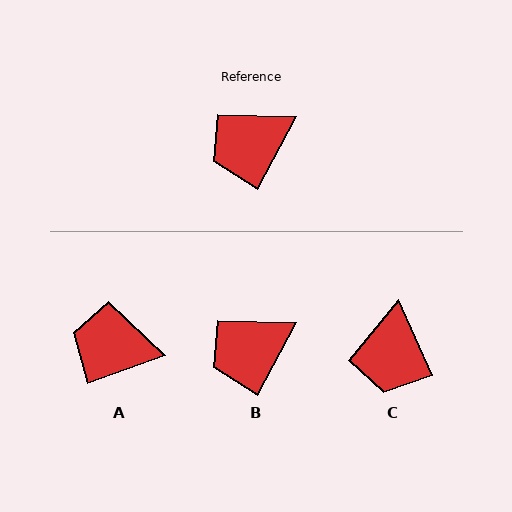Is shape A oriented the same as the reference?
No, it is off by about 42 degrees.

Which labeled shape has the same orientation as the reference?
B.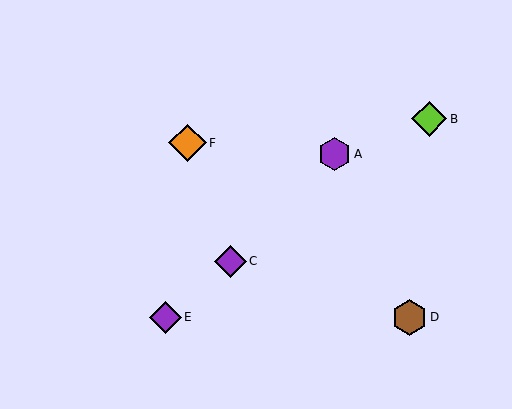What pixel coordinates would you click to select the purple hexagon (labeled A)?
Click at (335, 154) to select the purple hexagon A.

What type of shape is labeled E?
Shape E is a purple diamond.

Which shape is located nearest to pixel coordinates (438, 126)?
The lime diamond (labeled B) at (429, 119) is nearest to that location.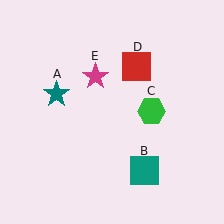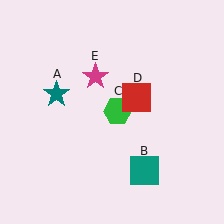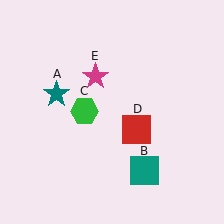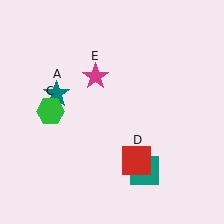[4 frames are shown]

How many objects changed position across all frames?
2 objects changed position: green hexagon (object C), red square (object D).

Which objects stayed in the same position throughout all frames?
Teal star (object A) and teal square (object B) and magenta star (object E) remained stationary.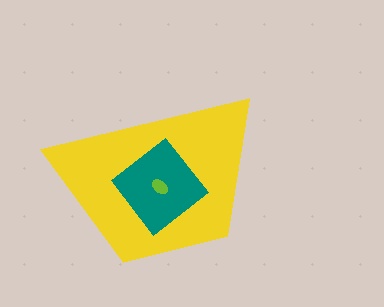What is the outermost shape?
The yellow trapezoid.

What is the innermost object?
The lime ellipse.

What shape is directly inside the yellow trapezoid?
The teal diamond.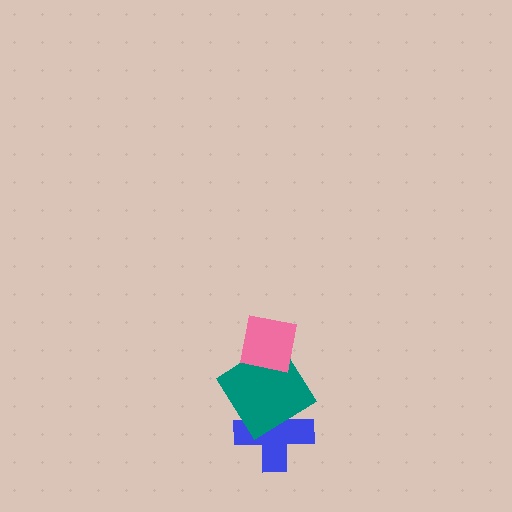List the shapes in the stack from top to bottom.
From top to bottom: the pink square, the teal diamond, the blue cross.